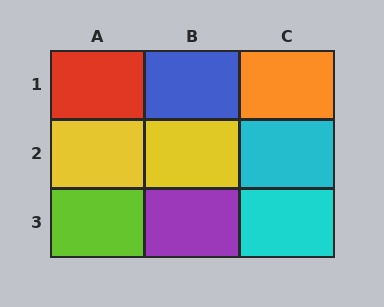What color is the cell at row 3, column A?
Lime.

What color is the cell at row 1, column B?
Blue.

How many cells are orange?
1 cell is orange.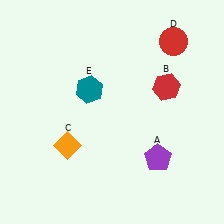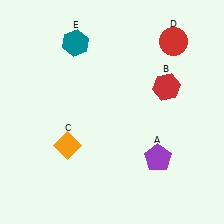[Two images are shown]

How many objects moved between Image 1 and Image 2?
1 object moved between the two images.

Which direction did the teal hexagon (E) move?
The teal hexagon (E) moved up.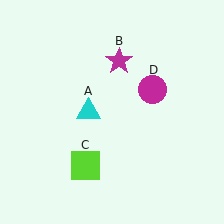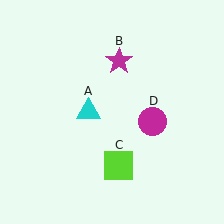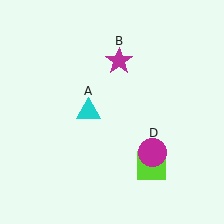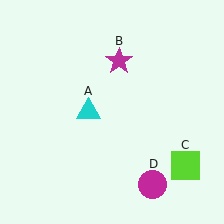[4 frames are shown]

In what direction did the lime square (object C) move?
The lime square (object C) moved right.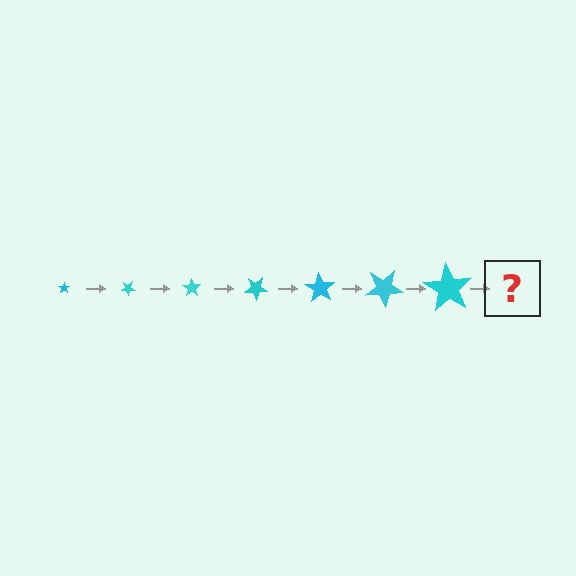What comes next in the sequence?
The next element should be a star, larger than the previous one and rotated 245 degrees from the start.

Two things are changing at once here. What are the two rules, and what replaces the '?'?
The two rules are that the star grows larger each step and it rotates 35 degrees each step. The '?' should be a star, larger than the previous one and rotated 245 degrees from the start.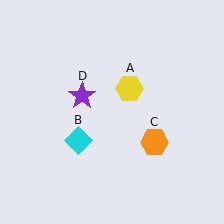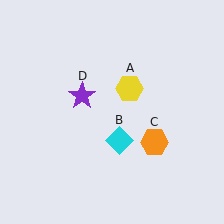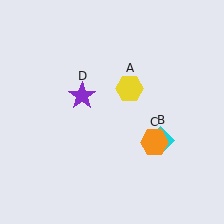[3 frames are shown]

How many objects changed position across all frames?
1 object changed position: cyan diamond (object B).